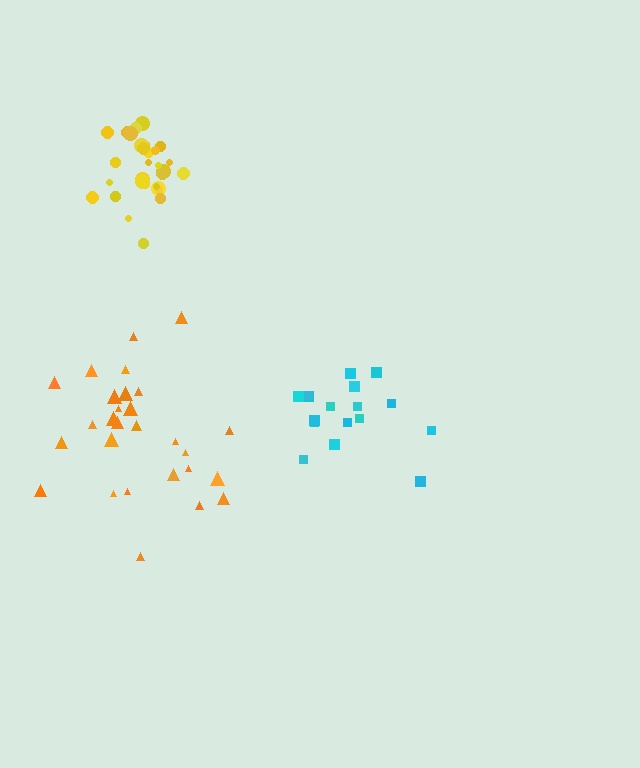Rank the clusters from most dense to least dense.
yellow, cyan, orange.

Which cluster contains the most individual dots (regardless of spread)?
Yellow (31).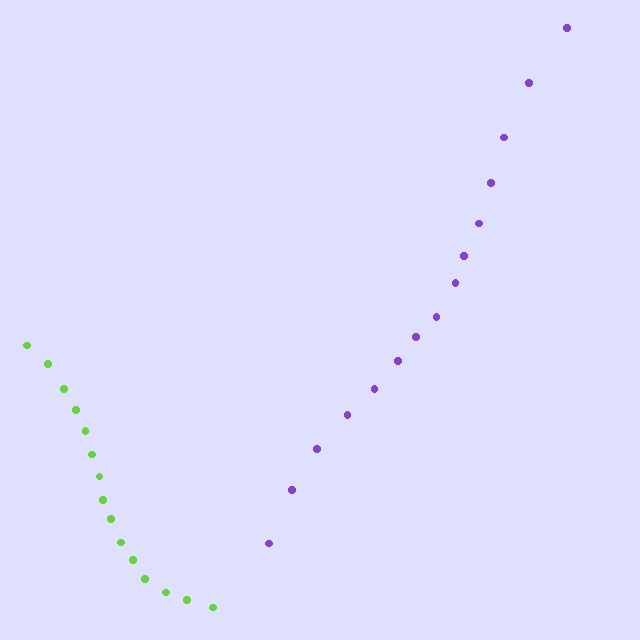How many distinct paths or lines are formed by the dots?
There are 2 distinct paths.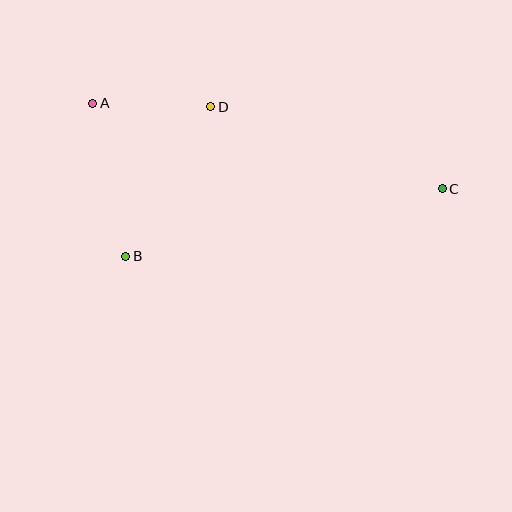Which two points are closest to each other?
Points A and D are closest to each other.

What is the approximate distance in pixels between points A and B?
The distance between A and B is approximately 156 pixels.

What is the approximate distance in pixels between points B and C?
The distance between B and C is approximately 323 pixels.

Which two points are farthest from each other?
Points A and C are farthest from each other.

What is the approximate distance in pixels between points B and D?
The distance between B and D is approximately 172 pixels.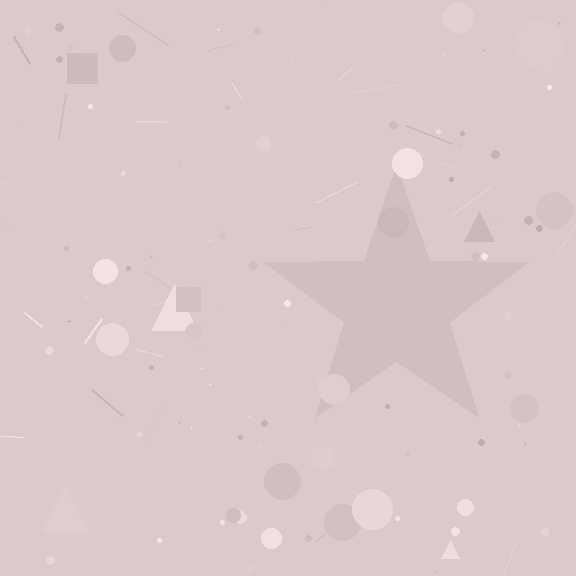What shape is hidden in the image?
A star is hidden in the image.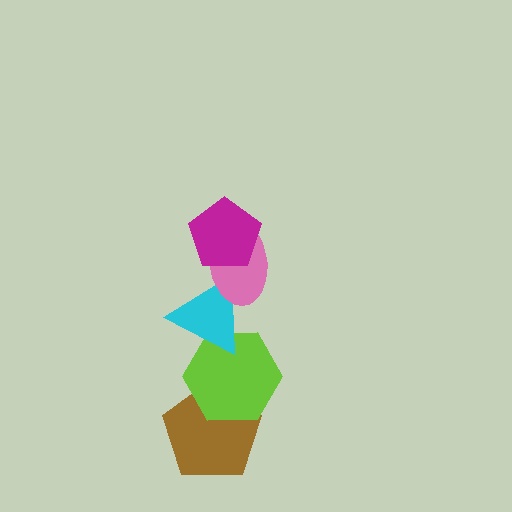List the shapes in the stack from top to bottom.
From top to bottom: the magenta pentagon, the pink ellipse, the cyan triangle, the lime hexagon, the brown pentagon.